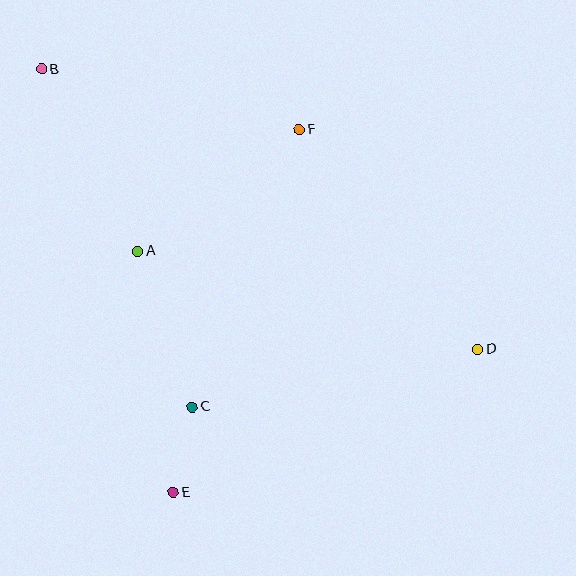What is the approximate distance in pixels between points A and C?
The distance between A and C is approximately 165 pixels.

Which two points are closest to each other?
Points C and E are closest to each other.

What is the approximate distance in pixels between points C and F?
The distance between C and F is approximately 297 pixels.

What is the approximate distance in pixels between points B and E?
The distance between B and E is approximately 443 pixels.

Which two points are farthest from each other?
Points B and D are farthest from each other.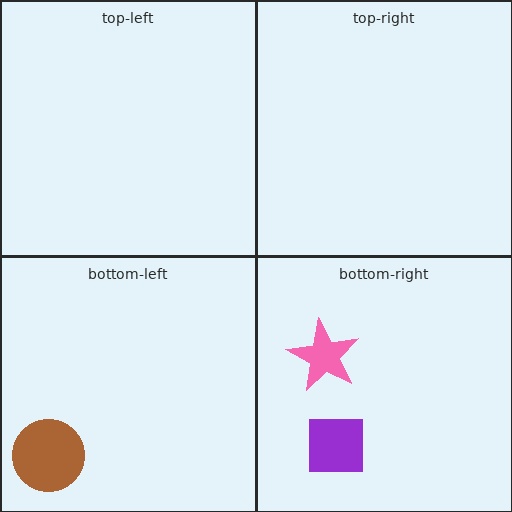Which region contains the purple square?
The bottom-right region.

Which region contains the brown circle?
The bottom-left region.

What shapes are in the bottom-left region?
The brown circle.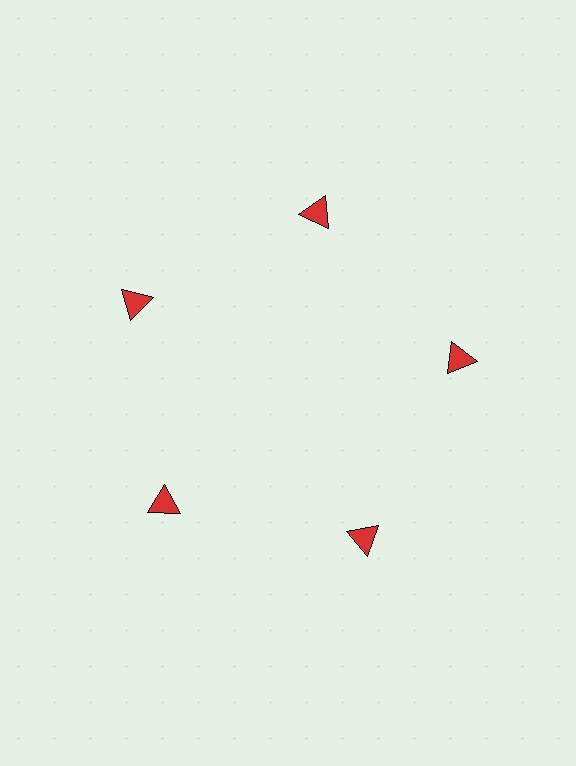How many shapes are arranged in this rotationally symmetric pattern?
There are 5 shapes, arranged in 5 groups of 1.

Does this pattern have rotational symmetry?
Yes, this pattern has 5-fold rotational symmetry. It looks the same after rotating 72 degrees around the center.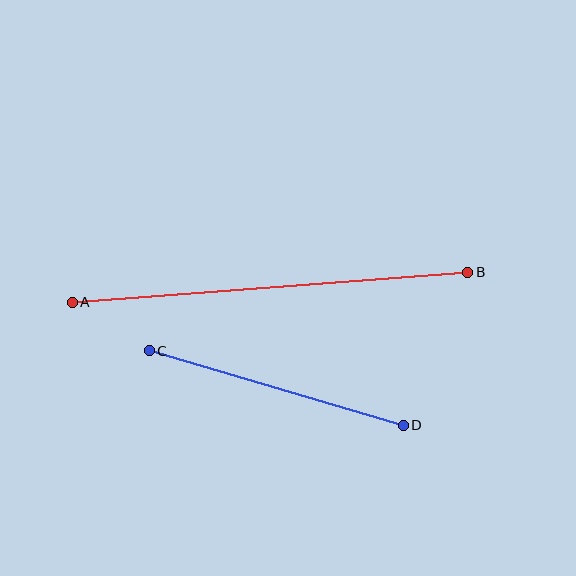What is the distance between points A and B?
The distance is approximately 397 pixels.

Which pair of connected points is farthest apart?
Points A and B are farthest apart.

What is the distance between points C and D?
The distance is approximately 264 pixels.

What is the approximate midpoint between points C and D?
The midpoint is at approximately (276, 388) pixels.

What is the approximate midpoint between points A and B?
The midpoint is at approximately (270, 287) pixels.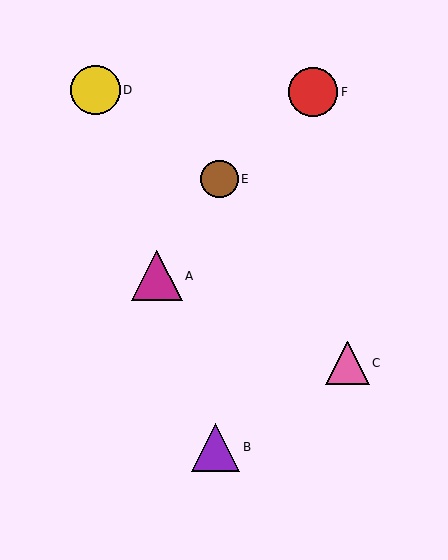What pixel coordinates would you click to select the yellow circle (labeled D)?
Click at (95, 90) to select the yellow circle D.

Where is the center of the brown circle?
The center of the brown circle is at (220, 179).